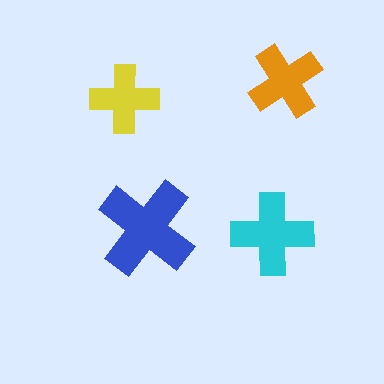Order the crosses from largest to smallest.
the blue one, the cyan one, the orange one, the yellow one.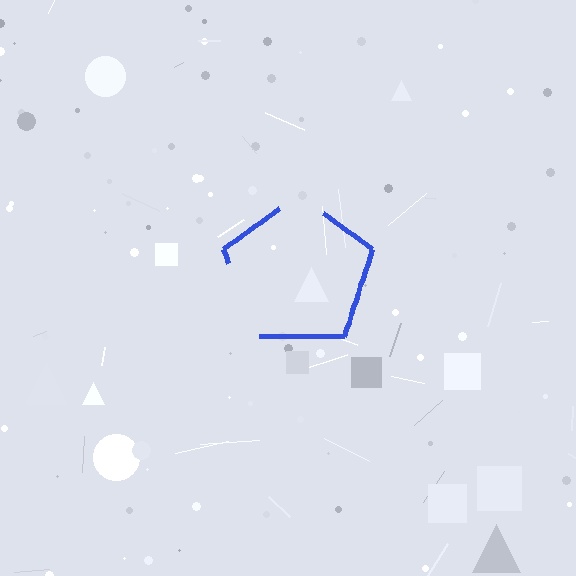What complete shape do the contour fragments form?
The contour fragments form a pentagon.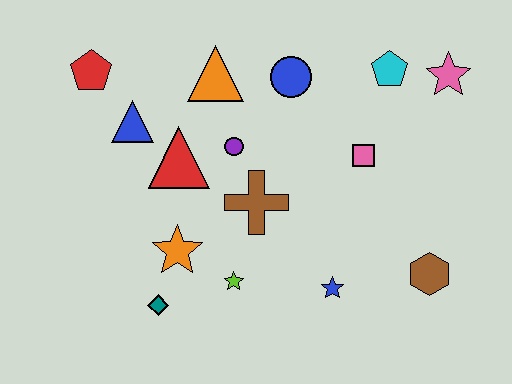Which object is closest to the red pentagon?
The blue triangle is closest to the red pentagon.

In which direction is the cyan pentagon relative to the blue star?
The cyan pentagon is above the blue star.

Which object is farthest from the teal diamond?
The pink star is farthest from the teal diamond.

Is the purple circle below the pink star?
Yes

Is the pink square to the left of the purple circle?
No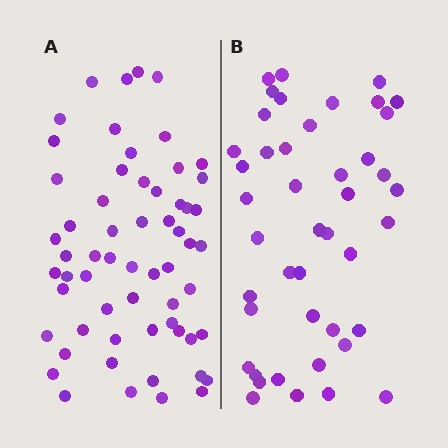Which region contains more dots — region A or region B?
Region A (the left region) has more dots.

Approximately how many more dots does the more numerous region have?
Region A has approximately 15 more dots than region B.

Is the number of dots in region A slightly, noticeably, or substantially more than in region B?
Region A has noticeably more, but not dramatically so. The ratio is roughly 1.4 to 1.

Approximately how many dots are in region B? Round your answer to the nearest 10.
About 40 dots. (The exact count is 44, which rounds to 40.)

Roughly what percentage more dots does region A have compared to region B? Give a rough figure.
About 35% more.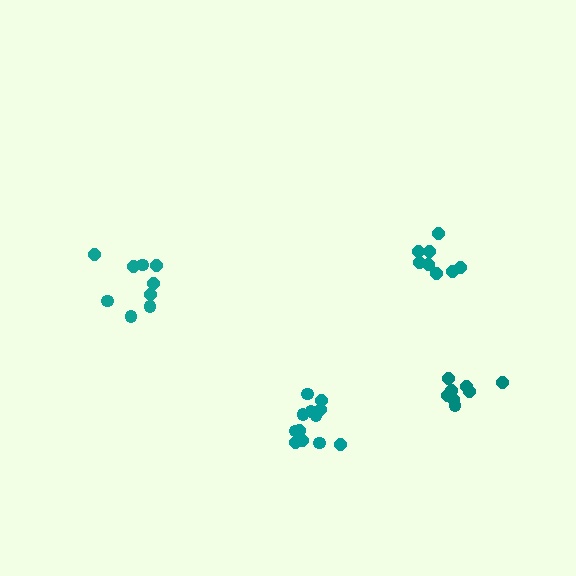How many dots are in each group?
Group 1: 12 dots, Group 2: 8 dots, Group 3: 8 dots, Group 4: 9 dots (37 total).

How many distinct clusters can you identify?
There are 4 distinct clusters.